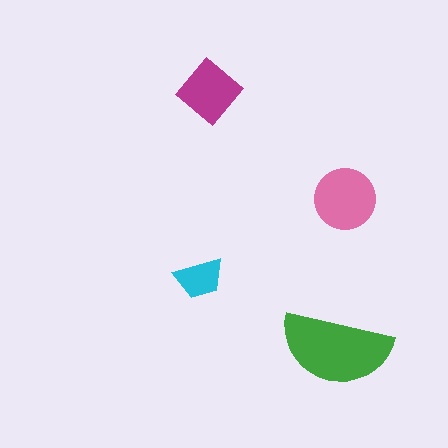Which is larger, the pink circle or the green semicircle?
The green semicircle.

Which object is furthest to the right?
The pink circle is rightmost.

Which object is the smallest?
The cyan trapezoid.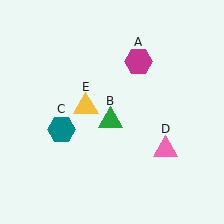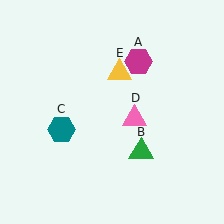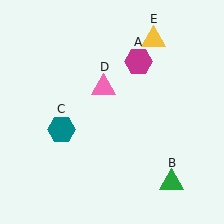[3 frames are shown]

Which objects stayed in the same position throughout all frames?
Magenta hexagon (object A) and teal hexagon (object C) remained stationary.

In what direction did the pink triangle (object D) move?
The pink triangle (object D) moved up and to the left.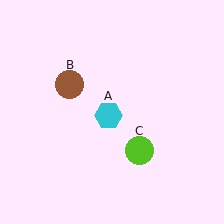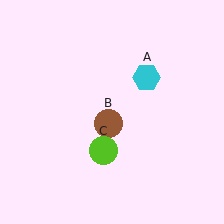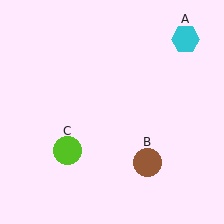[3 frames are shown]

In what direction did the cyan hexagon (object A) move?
The cyan hexagon (object A) moved up and to the right.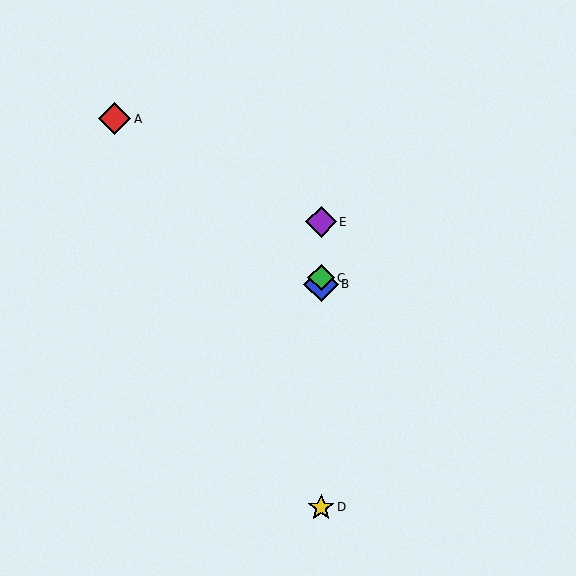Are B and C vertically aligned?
Yes, both are at x≈321.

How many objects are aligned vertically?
4 objects (B, C, D, E) are aligned vertically.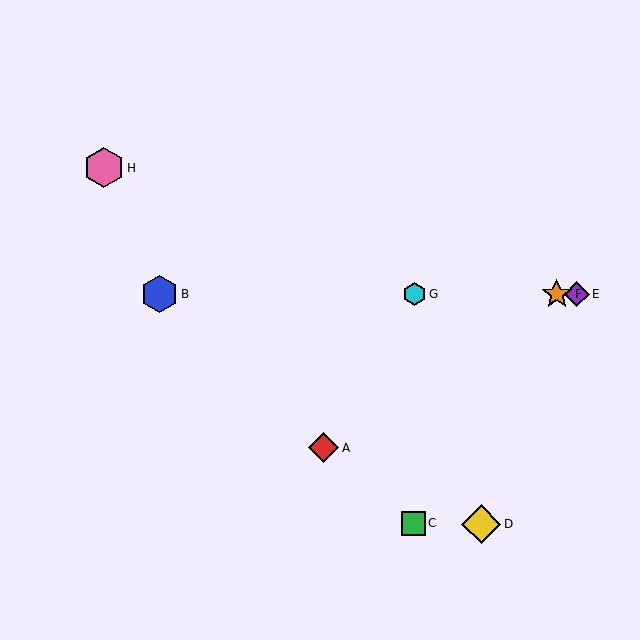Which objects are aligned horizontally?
Objects B, E, F, G are aligned horizontally.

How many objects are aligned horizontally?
4 objects (B, E, F, G) are aligned horizontally.